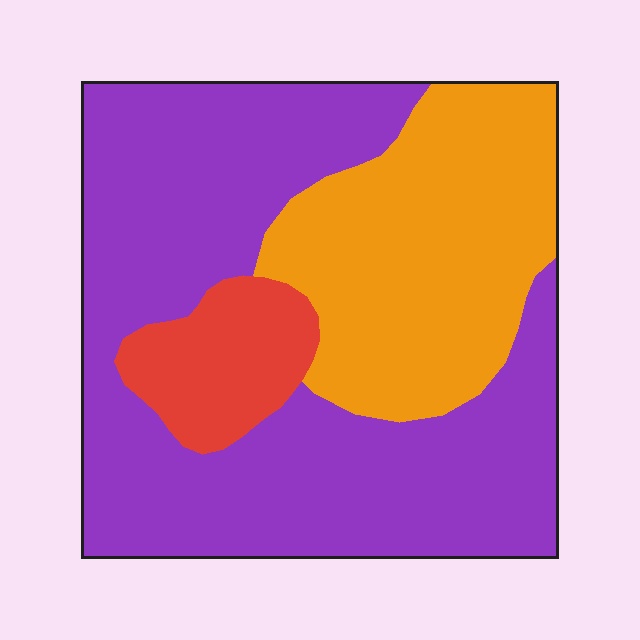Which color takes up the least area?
Red, at roughly 10%.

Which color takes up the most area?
Purple, at roughly 60%.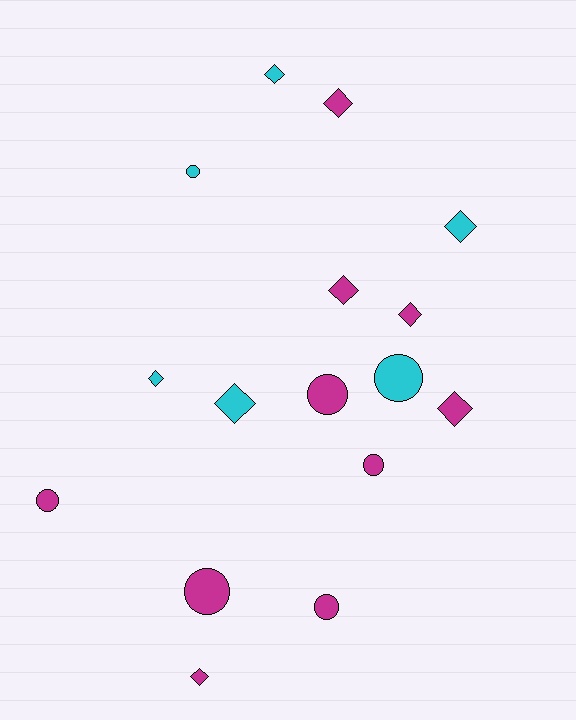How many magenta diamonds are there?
There are 5 magenta diamonds.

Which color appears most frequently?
Magenta, with 10 objects.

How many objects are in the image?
There are 16 objects.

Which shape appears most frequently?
Diamond, with 9 objects.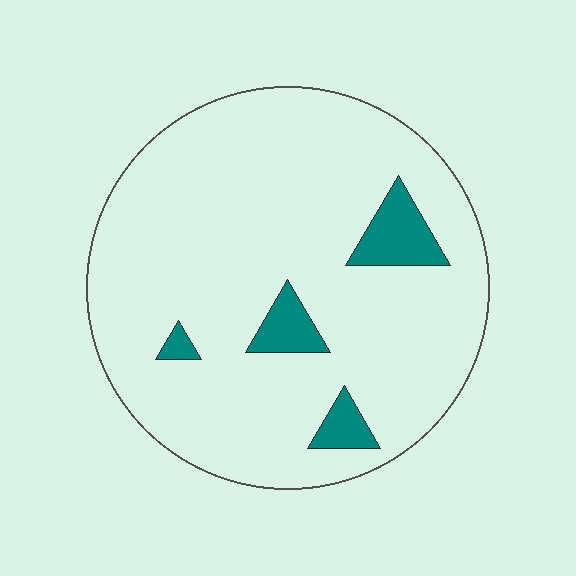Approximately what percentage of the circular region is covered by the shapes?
Approximately 10%.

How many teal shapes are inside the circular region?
4.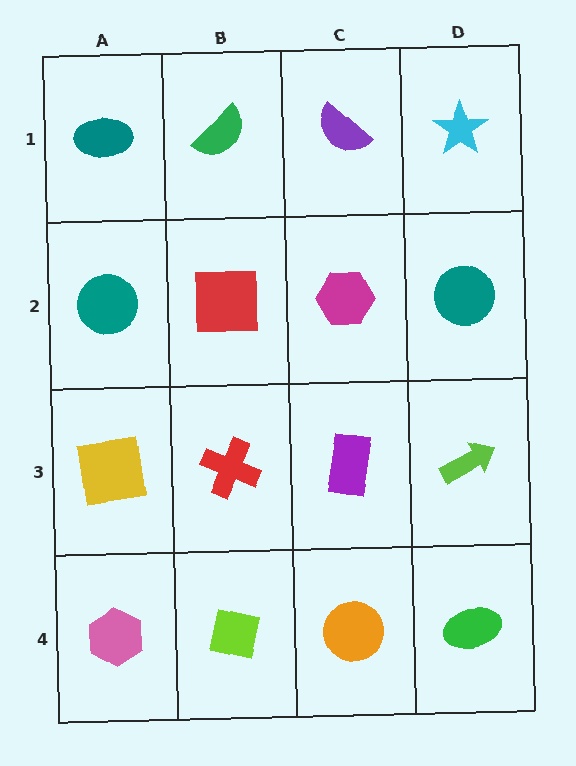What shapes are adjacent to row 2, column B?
A green semicircle (row 1, column B), a red cross (row 3, column B), a teal circle (row 2, column A), a magenta hexagon (row 2, column C).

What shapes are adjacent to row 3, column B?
A red square (row 2, column B), a lime square (row 4, column B), a yellow square (row 3, column A), a purple rectangle (row 3, column C).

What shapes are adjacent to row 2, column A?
A teal ellipse (row 1, column A), a yellow square (row 3, column A), a red square (row 2, column B).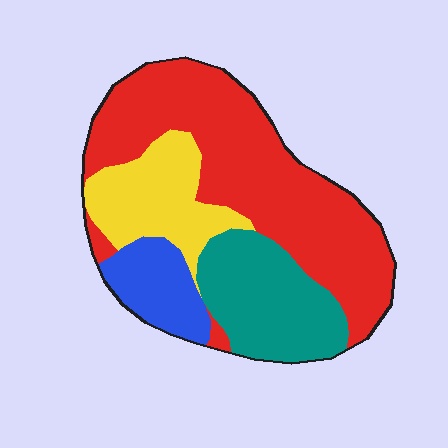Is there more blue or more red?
Red.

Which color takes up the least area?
Blue, at roughly 10%.